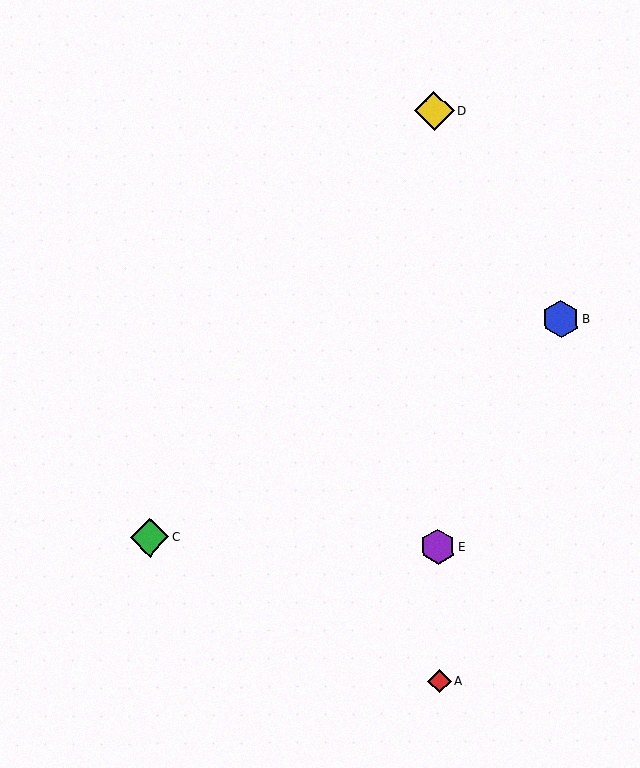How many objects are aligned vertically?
3 objects (A, D, E) are aligned vertically.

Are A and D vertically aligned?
Yes, both are at x≈439.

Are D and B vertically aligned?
No, D is at x≈434 and B is at x≈561.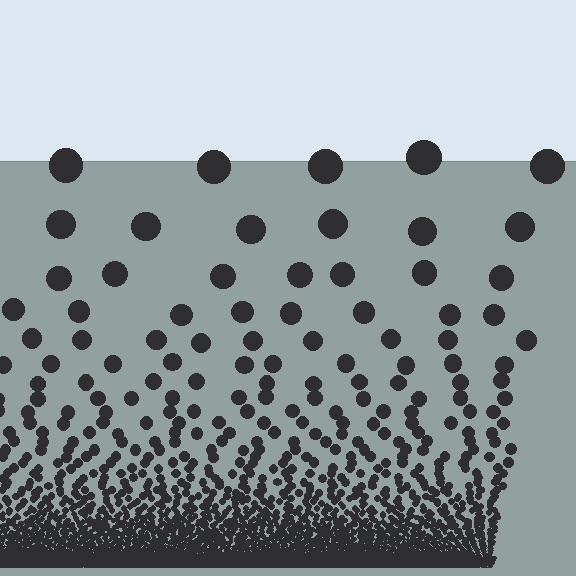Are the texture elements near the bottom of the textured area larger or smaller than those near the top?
Smaller. The gradient is inverted — elements near the bottom are smaller and denser.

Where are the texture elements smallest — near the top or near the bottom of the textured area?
Near the bottom.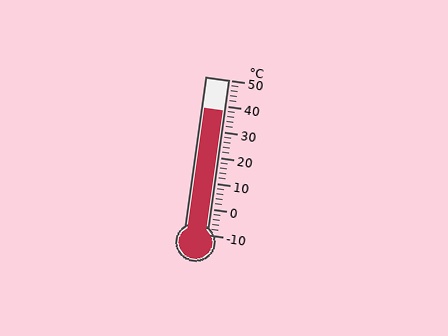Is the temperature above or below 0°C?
The temperature is above 0°C.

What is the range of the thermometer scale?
The thermometer scale ranges from -10°C to 50°C.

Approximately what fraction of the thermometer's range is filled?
The thermometer is filled to approximately 80% of its range.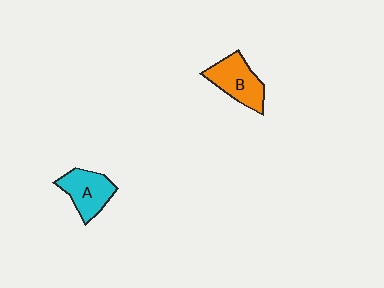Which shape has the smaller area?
Shape A (cyan).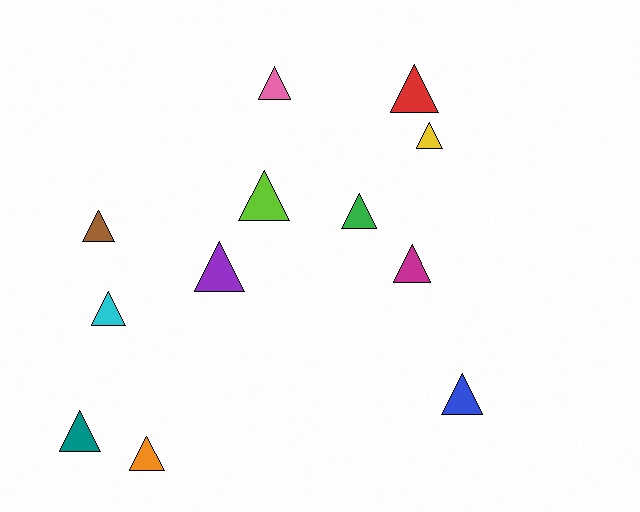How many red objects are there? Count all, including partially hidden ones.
There is 1 red object.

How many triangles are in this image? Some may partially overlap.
There are 12 triangles.